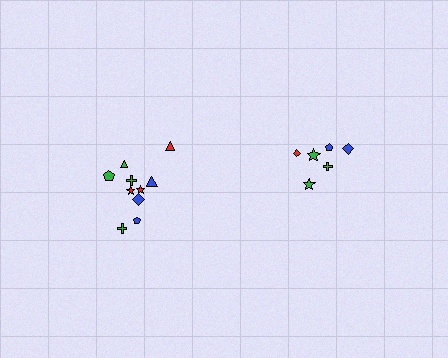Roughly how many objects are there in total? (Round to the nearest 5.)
Roughly 15 objects in total.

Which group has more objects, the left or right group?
The left group.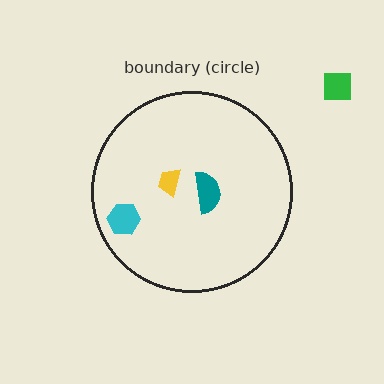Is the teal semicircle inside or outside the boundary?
Inside.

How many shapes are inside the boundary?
3 inside, 1 outside.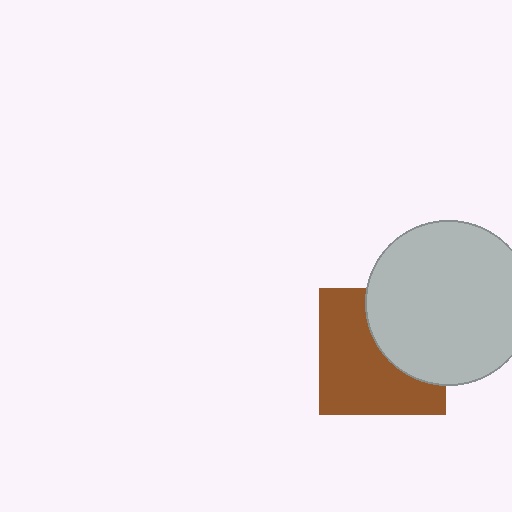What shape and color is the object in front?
The object in front is a light gray circle.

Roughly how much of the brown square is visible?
About half of it is visible (roughly 60%).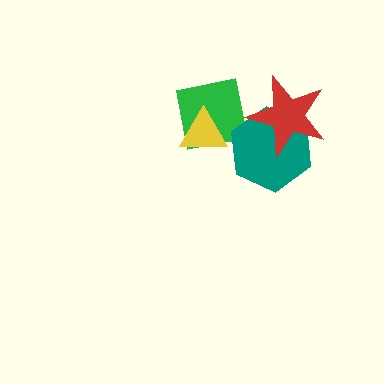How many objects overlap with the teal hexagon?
2 objects overlap with the teal hexagon.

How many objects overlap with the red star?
2 objects overlap with the red star.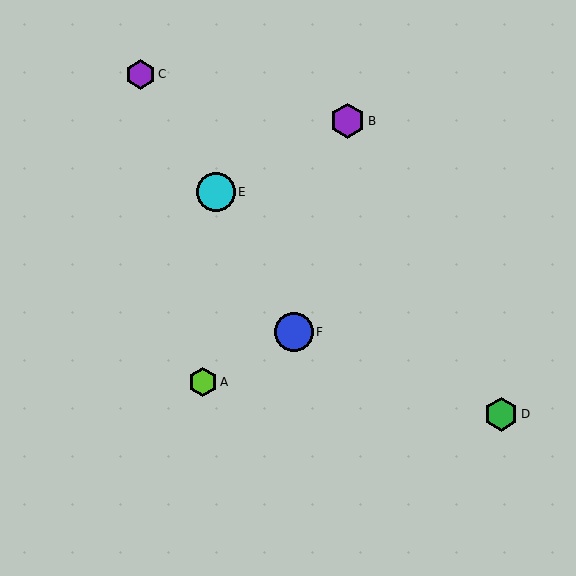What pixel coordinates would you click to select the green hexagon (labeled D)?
Click at (501, 414) to select the green hexagon D.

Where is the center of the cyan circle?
The center of the cyan circle is at (216, 192).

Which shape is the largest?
The blue circle (labeled F) is the largest.